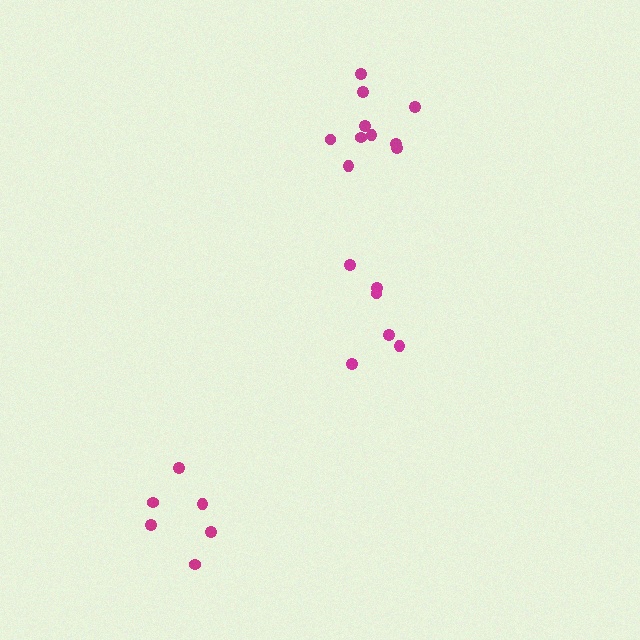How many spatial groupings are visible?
There are 3 spatial groupings.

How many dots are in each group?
Group 1: 6 dots, Group 2: 6 dots, Group 3: 10 dots (22 total).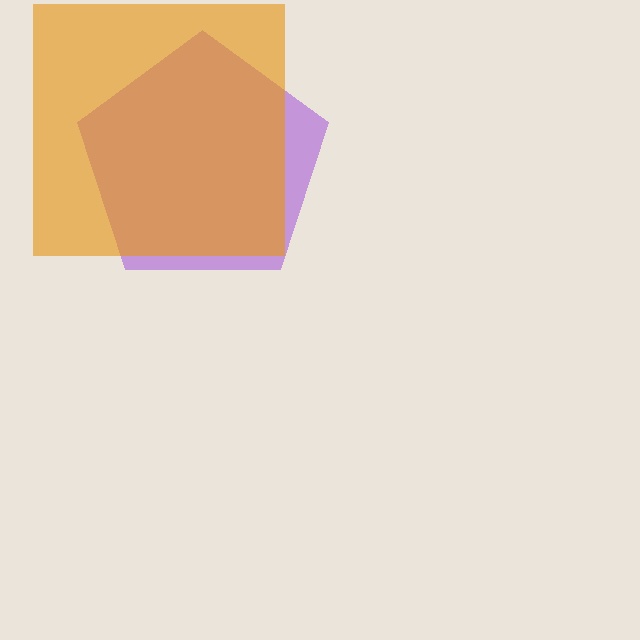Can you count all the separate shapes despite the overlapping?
Yes, there are 2 separate shapes.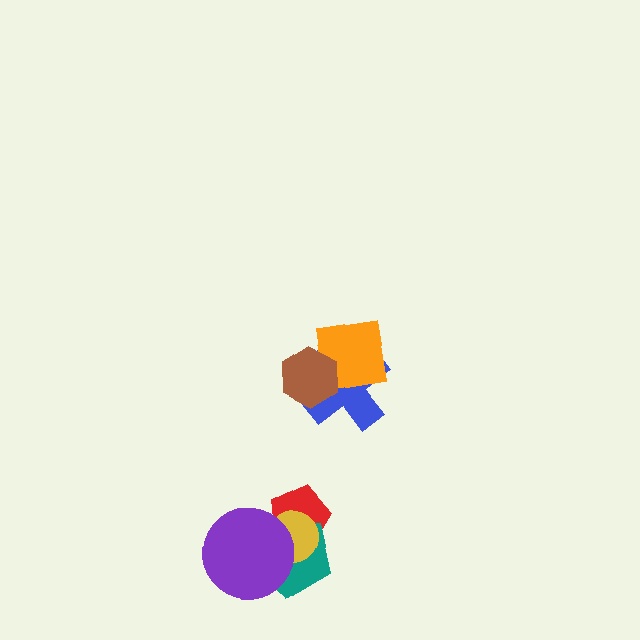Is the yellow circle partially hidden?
Yes, it is partially covered by another shape.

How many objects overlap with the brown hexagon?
2 objects overlap with the brown hexagon.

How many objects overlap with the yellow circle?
3 objects overlap with the yellow circle.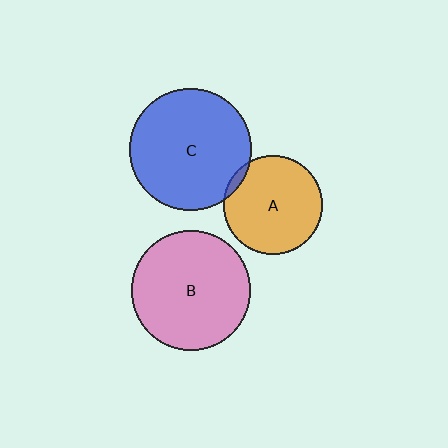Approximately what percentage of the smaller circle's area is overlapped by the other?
Approximately 5%.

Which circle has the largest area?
Circle C (blue).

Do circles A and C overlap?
Yes.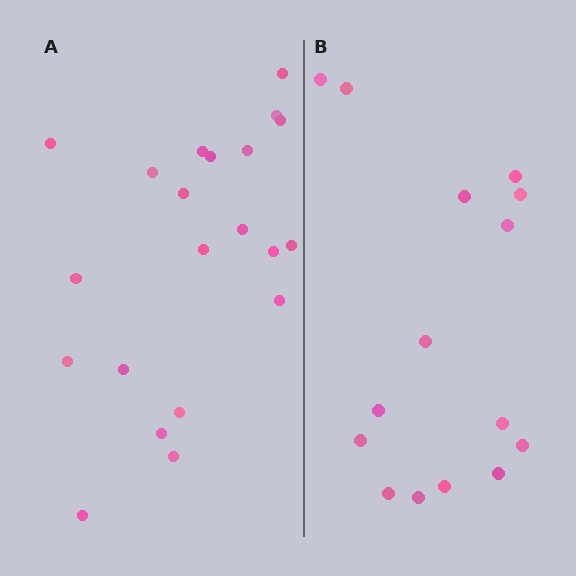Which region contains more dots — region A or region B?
Region A (the left region) has more dots.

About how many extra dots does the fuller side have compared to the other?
Region A has about 6 more dots than region B.